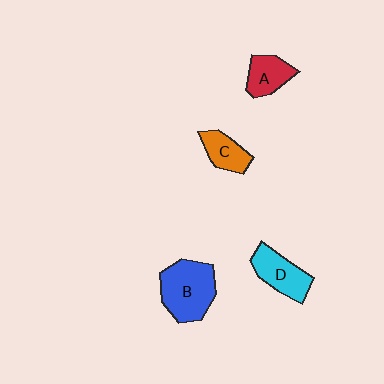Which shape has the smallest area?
Shape C (orange).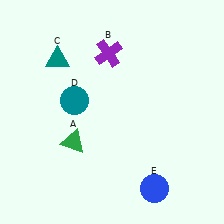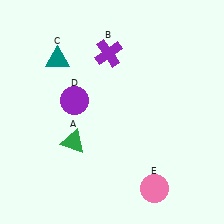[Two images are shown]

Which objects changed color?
D changed from teal to purple. E changed from blue to pink.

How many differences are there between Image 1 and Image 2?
There are 2 differences between the two images.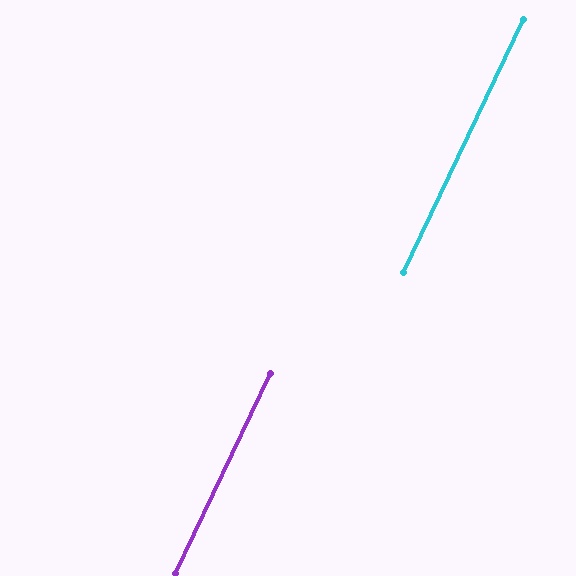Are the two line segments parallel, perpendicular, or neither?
Parallel — their directions differ by only 0.2°.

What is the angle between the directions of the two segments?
Approximately 0 degrees.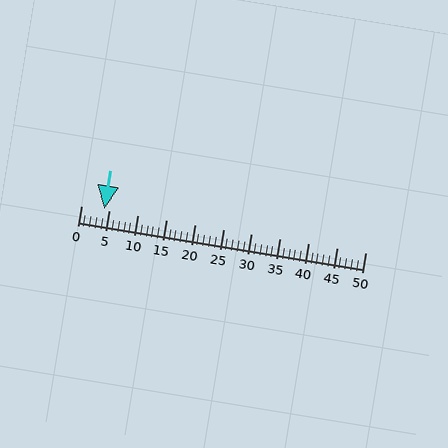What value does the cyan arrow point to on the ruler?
The cyan arrow points to approximately 4.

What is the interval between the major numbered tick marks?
The major tick marks are spaced 5 units apart.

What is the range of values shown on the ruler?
The ruler shows values from 0 to 50.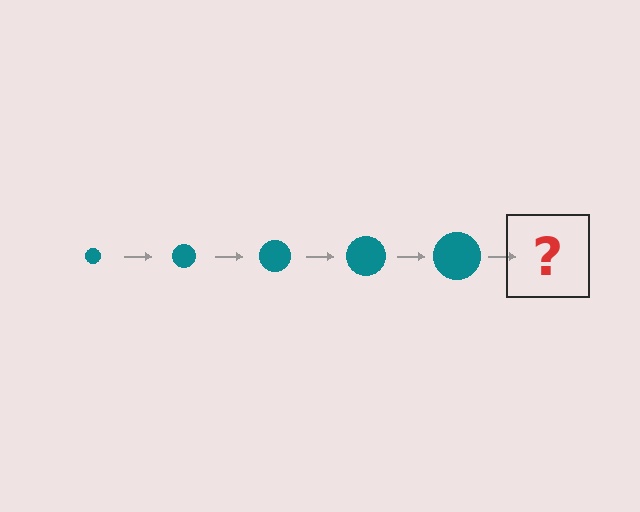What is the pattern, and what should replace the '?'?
The pattern is that the circle gets progressively larger each step. The '?' should be a teal circle, larger than the previous one.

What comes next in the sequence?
The next element should be a teal circle, larger than the previous one.